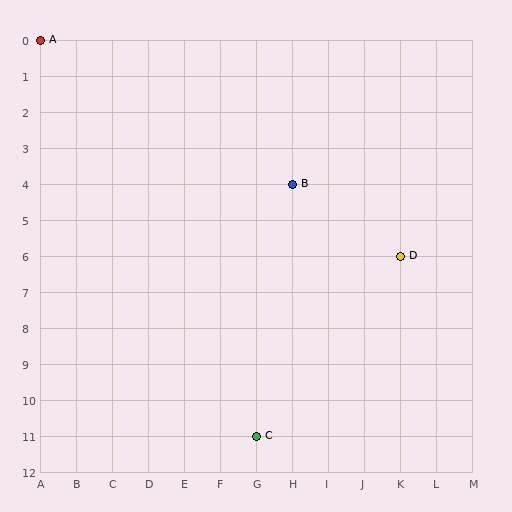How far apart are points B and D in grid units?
Points B and D are 3 columns and 2 rows apart (about 3.6 grid units diagonally).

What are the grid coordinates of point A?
Point A is at grid coordinates (A, 0).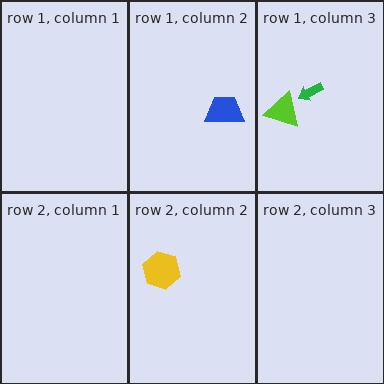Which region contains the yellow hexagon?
The row 2, column 2 region.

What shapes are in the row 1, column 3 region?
The lime triangle, the green arrow.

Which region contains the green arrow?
The row 1, column 3 region.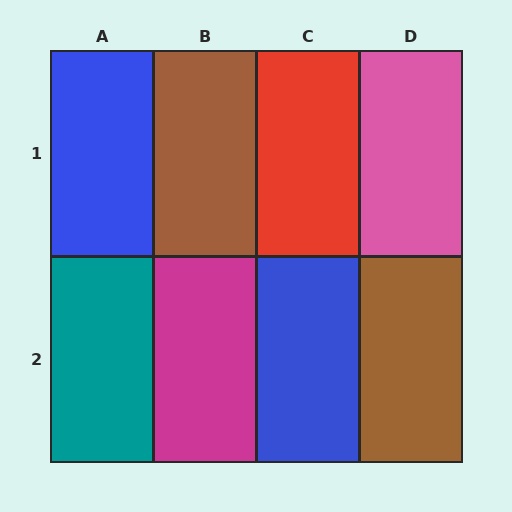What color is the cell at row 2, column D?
Brown.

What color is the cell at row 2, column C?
Blue.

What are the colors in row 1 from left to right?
Blue, brown, red, pink.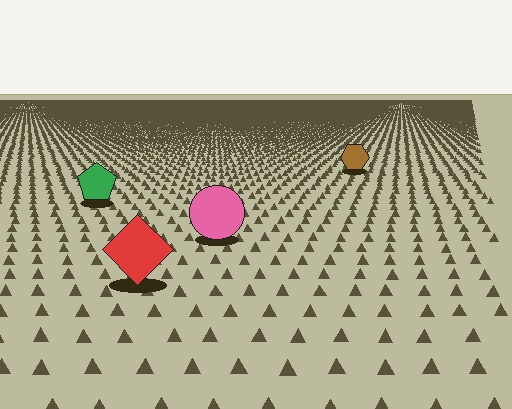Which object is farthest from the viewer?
The brown hexagon is farthest from the viewer. It appears smaller and the ground texture around it is denser.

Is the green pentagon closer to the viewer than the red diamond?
No. The red diamond is closer — you can tell from the texture gradient: the ground texture is coarser near it.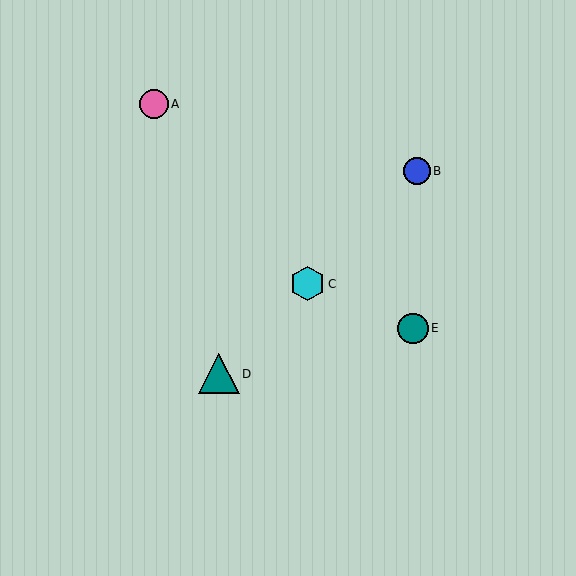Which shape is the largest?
The teal triangle (labeled D) is the largest.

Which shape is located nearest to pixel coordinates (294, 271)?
The cyan hexagon (labeled C) at (308, 284) is nearest to that location.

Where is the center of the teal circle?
The center of the teal circle is at (413, 328).